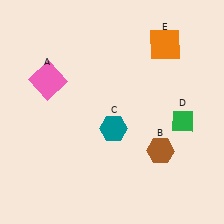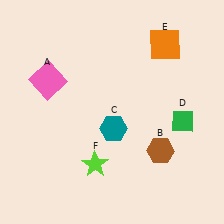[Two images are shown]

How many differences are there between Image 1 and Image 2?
There is 1 difference between the two images.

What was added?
A lime star (F) was added in Image 2.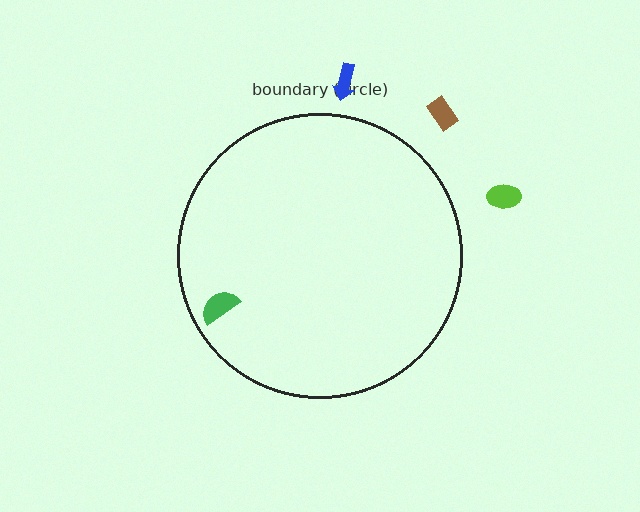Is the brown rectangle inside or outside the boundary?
Outside.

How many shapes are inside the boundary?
1 inside, 3 outside.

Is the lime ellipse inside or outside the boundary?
Outside.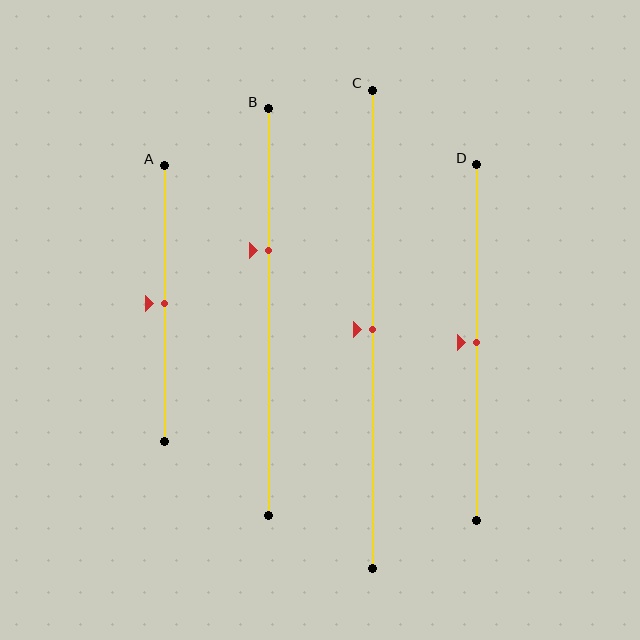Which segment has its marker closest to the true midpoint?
Segment A has its marker closest to the true midpoint.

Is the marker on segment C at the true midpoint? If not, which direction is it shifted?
Yes, the marker on segment C is at the true midpoint.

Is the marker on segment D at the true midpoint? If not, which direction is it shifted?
Yes, the marker on segment D is at the true midpoint.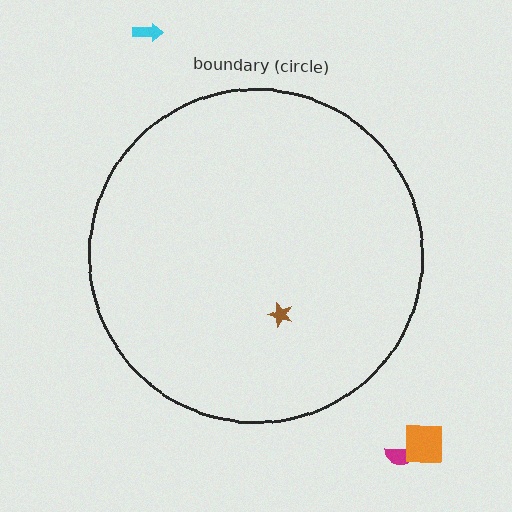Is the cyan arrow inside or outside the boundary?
Outside.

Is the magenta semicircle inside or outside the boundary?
Outside.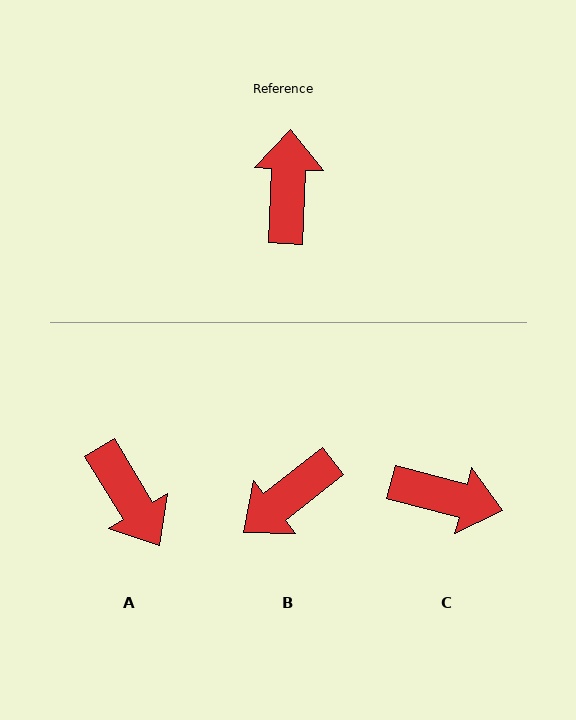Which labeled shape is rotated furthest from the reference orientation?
A, about 146 degrees away.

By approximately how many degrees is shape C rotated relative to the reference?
Approximately 102 degrees clockwise.